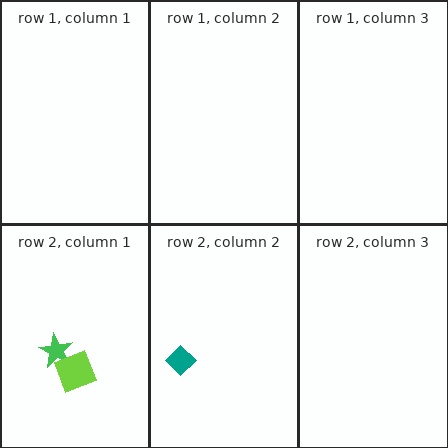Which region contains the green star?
The row 2, column 1 region.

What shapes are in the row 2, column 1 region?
The green star, the lime square.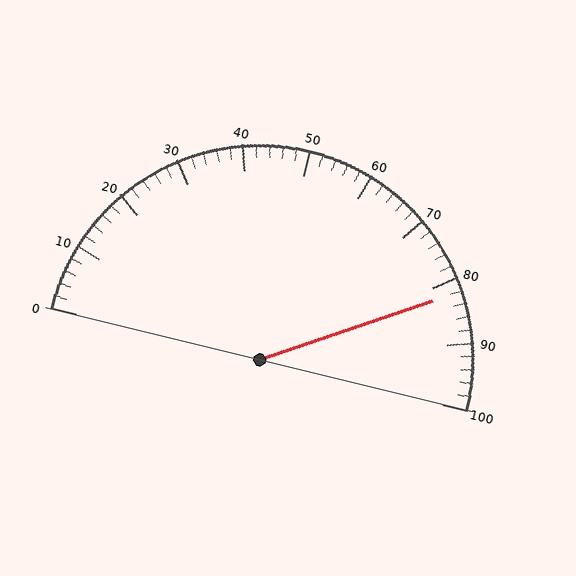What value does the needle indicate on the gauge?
The needle indicates approximately 82.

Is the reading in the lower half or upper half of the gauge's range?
The reading is in the upper half of the range (0 to 100).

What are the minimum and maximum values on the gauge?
The gauge ranges from 0 to 100.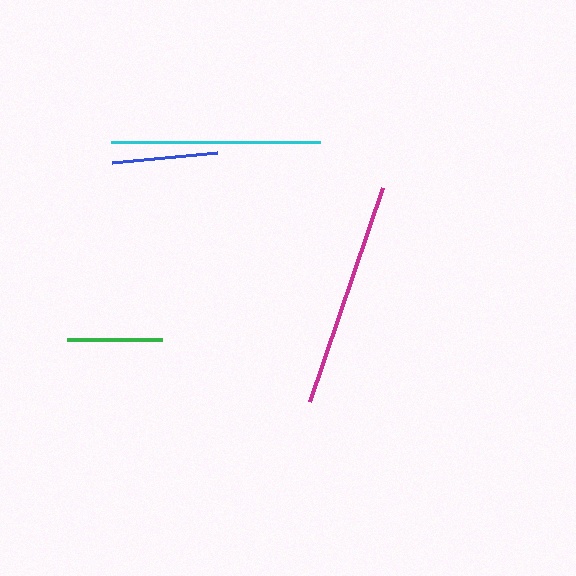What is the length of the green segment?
The green segment is approximately 95 pixels long.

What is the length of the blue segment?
The blue segment is approximately 105 pixels long.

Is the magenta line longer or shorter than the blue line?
The magenta line is longer than the blue line.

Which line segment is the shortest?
The green line is the shortest at approximately 95 pixels.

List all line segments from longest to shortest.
From longest to shortest: magenta, cyan, blue, green.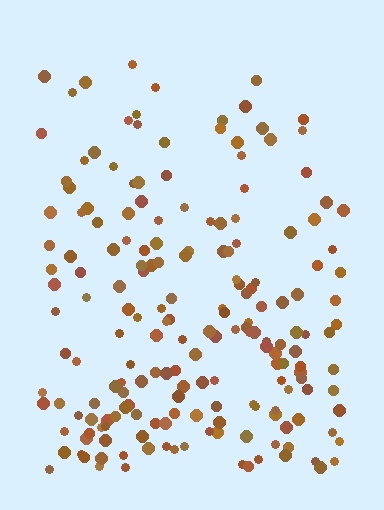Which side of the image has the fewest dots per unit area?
The top.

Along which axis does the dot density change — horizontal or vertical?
Vertical.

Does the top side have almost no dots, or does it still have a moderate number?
Still a moderate number, just noticeably fewer than the bottom.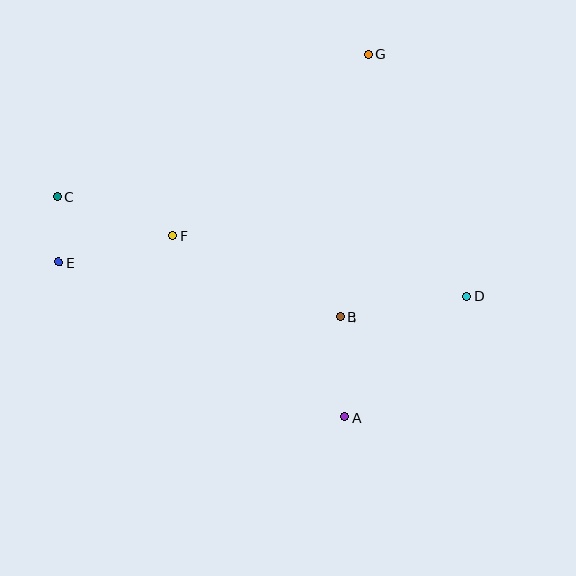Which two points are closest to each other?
Points C and E are closest to each other.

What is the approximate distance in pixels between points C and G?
The distance between C and G is approximately 342 pixels.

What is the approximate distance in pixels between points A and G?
The distance between A and G is approximately 364 pixels.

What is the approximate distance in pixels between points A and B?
The distance between A and B is approximately 100 pixels.